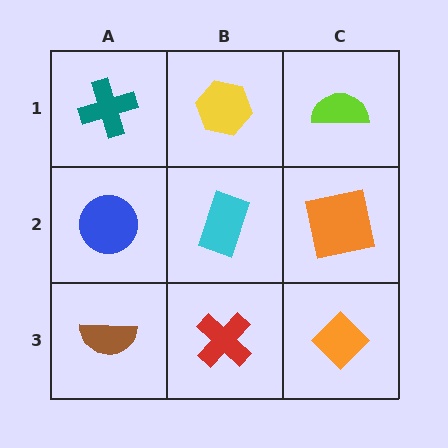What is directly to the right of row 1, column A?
A yellow hexagon.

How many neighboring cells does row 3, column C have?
2.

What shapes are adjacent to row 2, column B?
A yellow hexagon (row 1, column B), a red cross (row 3, column B), a blue circle (row 2, column A), an orange square (row 2, column C).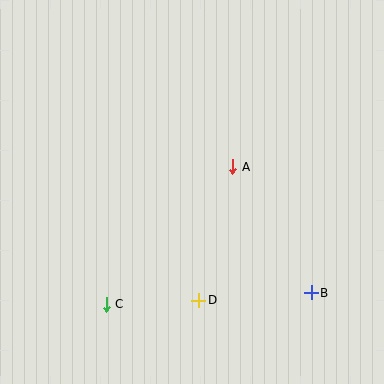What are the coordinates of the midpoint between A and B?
The midpoint between A and B is at (272, 230).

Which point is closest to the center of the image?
Point A at (233, 167) is closest to the center.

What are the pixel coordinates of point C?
Point C is at (106, 304).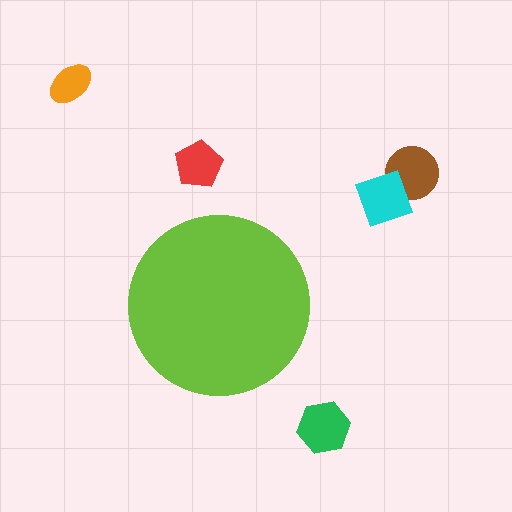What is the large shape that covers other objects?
A lime circle.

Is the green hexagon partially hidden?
No, the green hexagon is fully visible.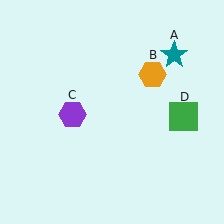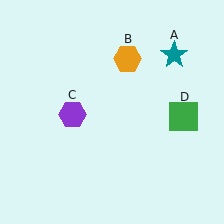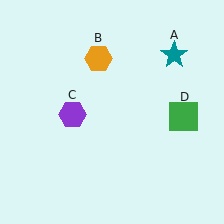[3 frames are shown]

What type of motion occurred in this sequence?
The orange hexagon (object B) rotated counterclockwise around the center of the scene.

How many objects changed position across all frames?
1 object changed position: orange hexagon (object B).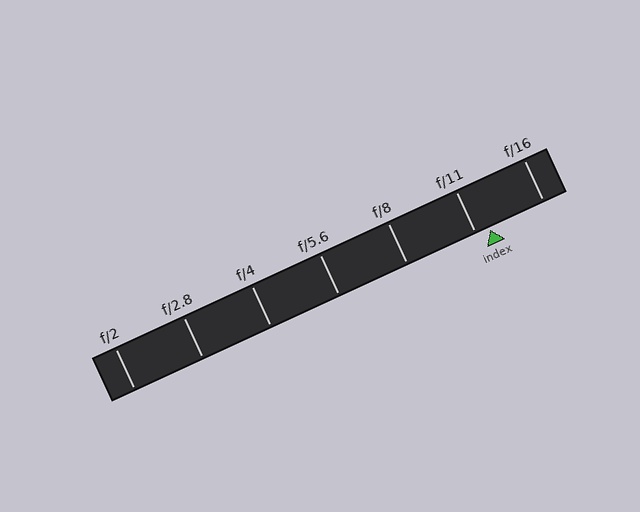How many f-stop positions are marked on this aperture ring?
There are 7 f-stop positions marked.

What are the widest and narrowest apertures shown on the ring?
The widest aperture shown is f/2 and the narrowest is f/16.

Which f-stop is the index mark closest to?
The index mark is closest to f/11.